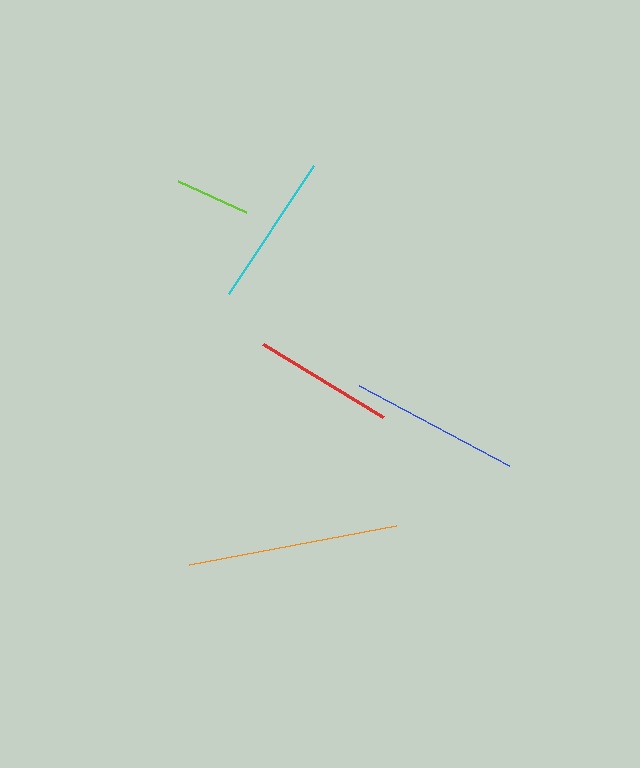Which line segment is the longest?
The orange line is the longest at approximately 210 pixels.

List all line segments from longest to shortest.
From longest to shortest: orange, blue, cyan, red, lime.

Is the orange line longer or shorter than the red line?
The orange line is longer than the red line.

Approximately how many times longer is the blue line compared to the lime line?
The blue line is approximately 2.3 times the length of the lime line.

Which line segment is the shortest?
The lime line is the shortest at approximately 75 pixels.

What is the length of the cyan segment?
The cyan segment is approximately 154 pixels long.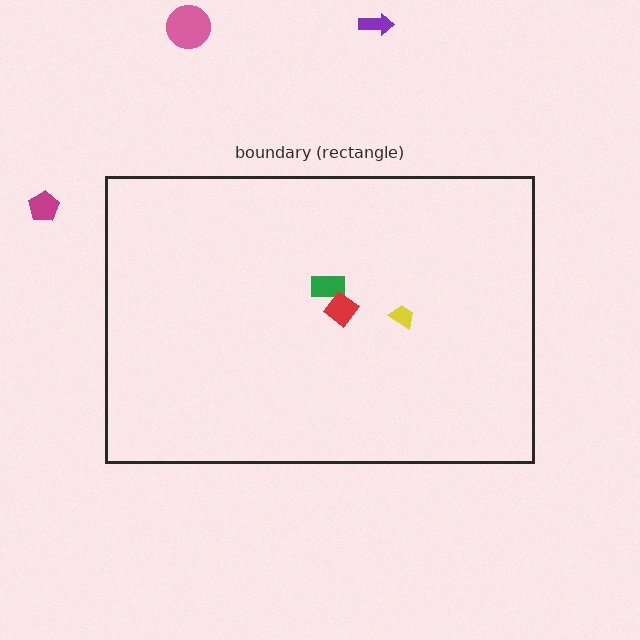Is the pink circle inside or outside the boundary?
Outside.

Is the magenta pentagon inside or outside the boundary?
Outside.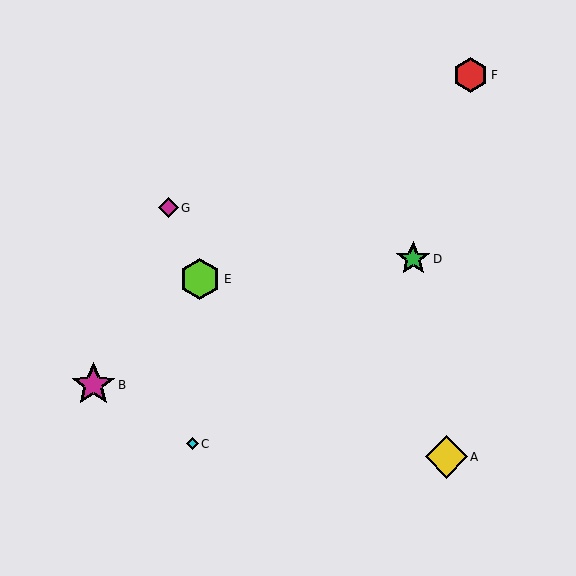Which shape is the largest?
The magenta star (labeled B) is the largest.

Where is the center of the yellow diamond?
The center of the yellow diamond is at (446, 457).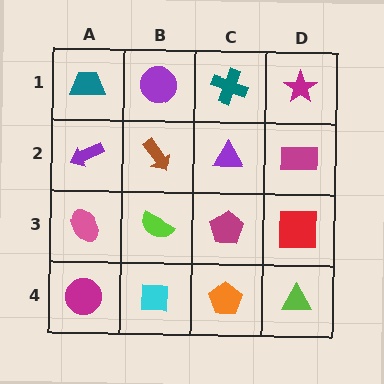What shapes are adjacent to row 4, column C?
A magenta pentagon (row 3, column C), a cyan square (row 4, column B), a lime triangle (row 4, column D).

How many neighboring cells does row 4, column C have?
3.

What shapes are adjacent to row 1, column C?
A purple triangle (row 2, column C), a purple circle (row 1, column B), a magenta star (row 1, column D).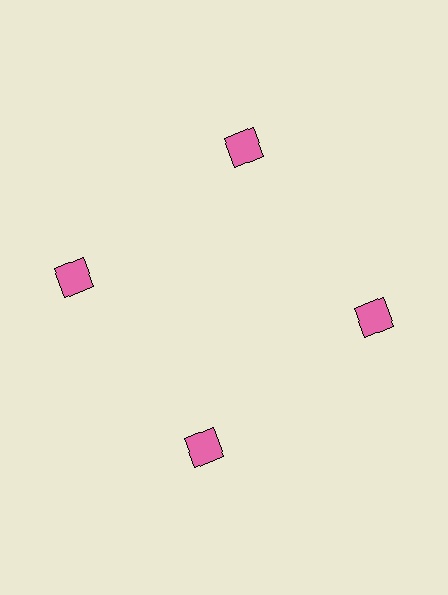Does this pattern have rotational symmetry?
Yes, this pattern has 4-fold rotational symmetry. It looks the same after rotating 90 degrees around the center.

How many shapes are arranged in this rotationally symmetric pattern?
There are 4 shapes, arranged in 4 groups of 1.